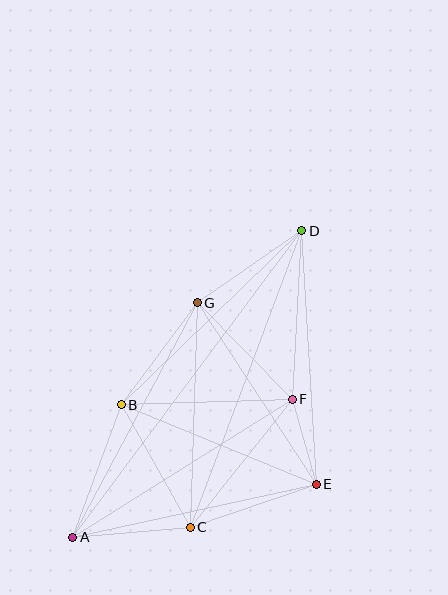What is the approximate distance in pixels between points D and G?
The distance between D and G is approximately 127 pixels.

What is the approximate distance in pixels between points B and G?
The distance between B and G is approximately 127 pixels.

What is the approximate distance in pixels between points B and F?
The distance between B and F is approximately 171 pixels.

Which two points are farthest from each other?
Points A and D are farthest from each other.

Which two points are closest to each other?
Points E and F are closest to each other.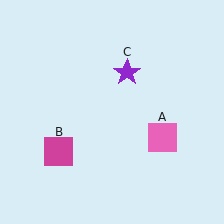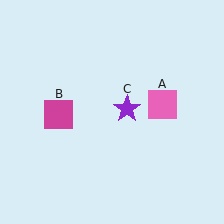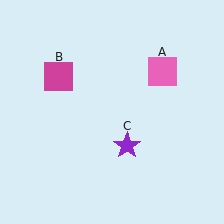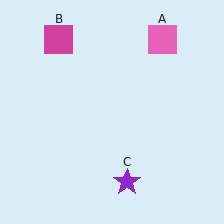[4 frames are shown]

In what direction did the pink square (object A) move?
The pink square (object A) moved up.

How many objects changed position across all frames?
3 objects changed position: pink square (object A), magenta square (object B), purple star (object C).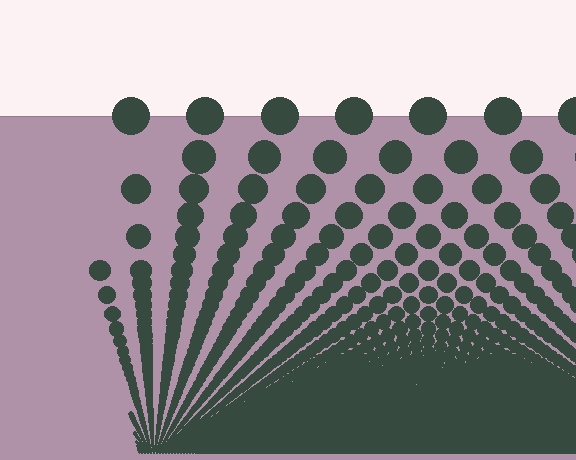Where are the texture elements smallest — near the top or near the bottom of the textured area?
Near the bottom.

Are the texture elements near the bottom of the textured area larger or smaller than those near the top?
Smaller. The gradient is inverted — elements near the bottom are smaller and denser.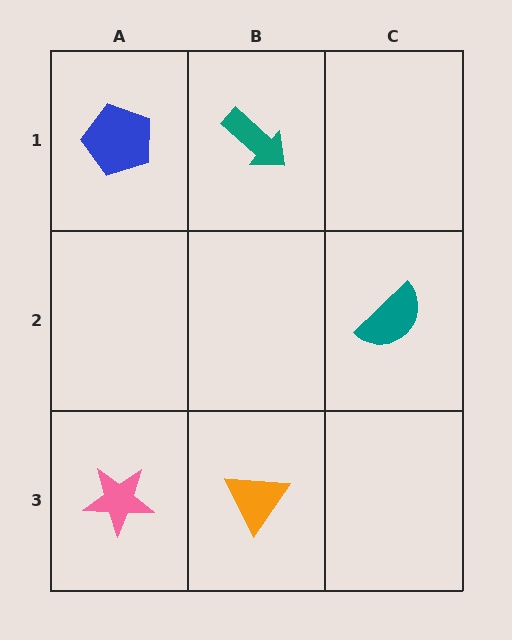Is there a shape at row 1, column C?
No, that cell is empty.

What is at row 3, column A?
A pink star.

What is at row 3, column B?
An orange triangle.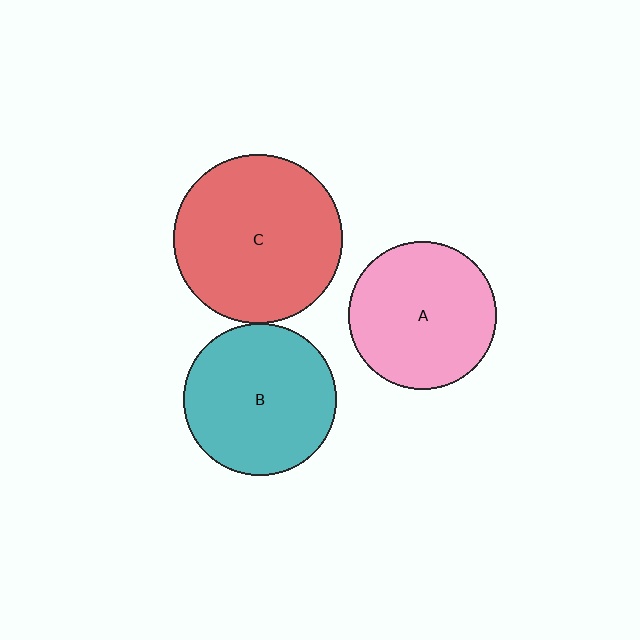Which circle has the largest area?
Circle C (red).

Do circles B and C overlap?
Yes.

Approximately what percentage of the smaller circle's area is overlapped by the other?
Approximately 5%.